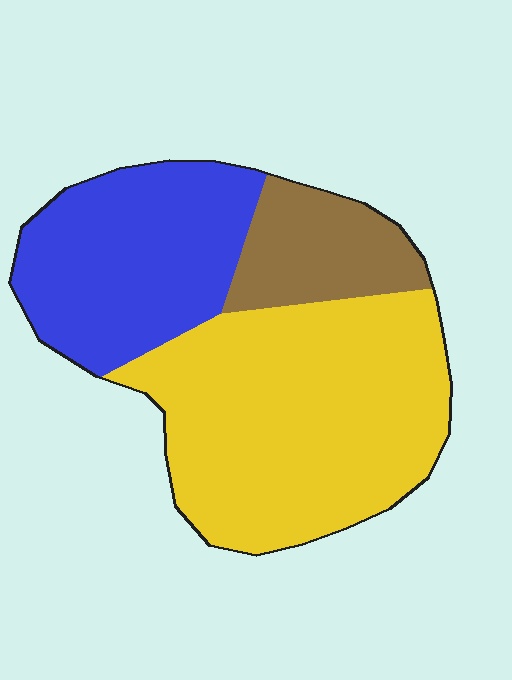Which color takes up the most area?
Yellow, at roughly 55%.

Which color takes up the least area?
Brown, at roughly 15%.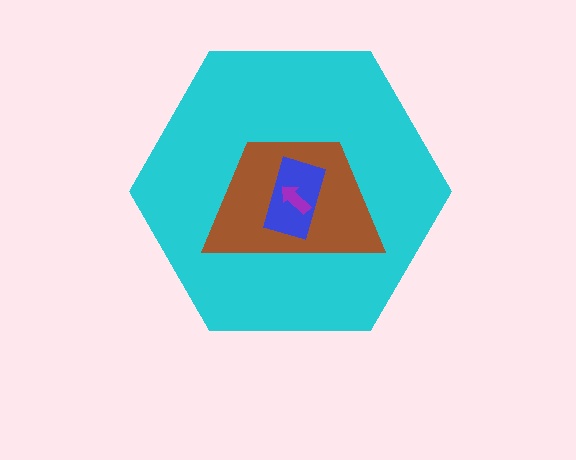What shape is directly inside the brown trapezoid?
The blue rectangle.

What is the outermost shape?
The cyan hexagon.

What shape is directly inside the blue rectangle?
The purple arrow.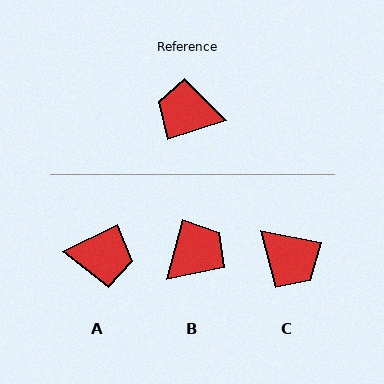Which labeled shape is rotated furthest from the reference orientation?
A, about 173 degrees away.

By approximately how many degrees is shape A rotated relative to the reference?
Approximately 173 degrees clockwise.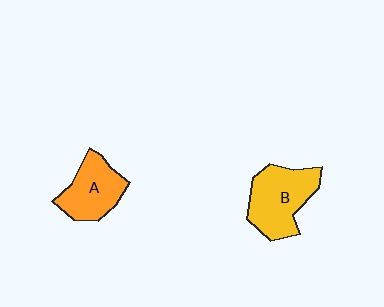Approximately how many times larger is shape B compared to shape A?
Approximately 1.3 times.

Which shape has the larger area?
Shape B (yellow).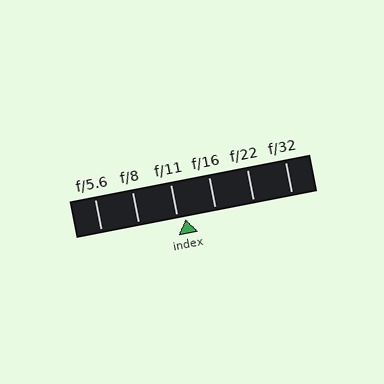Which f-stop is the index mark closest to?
The index mark is closest to f/11.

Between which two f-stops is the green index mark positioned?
The index mark is between f/11 and f/16.